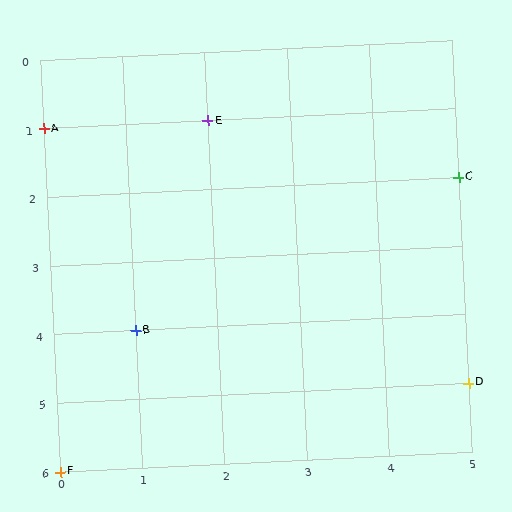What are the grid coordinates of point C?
Point C is at grid coordinates (5, 2).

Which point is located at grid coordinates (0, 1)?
Point A is at (0, 1).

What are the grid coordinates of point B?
Point B is at grid coordinates (1, 4).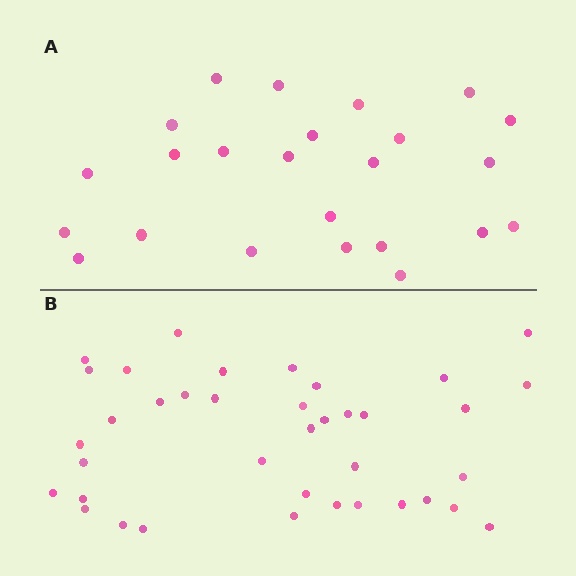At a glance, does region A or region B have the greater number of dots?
Region B (the bottom region) has more dots.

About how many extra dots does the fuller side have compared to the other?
Region B has approximately 15 more dots than region A.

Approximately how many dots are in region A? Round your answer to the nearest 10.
About 20 dots. (The exact count is 24, which rounds to 20.)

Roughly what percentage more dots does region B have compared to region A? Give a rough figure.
About 60% more.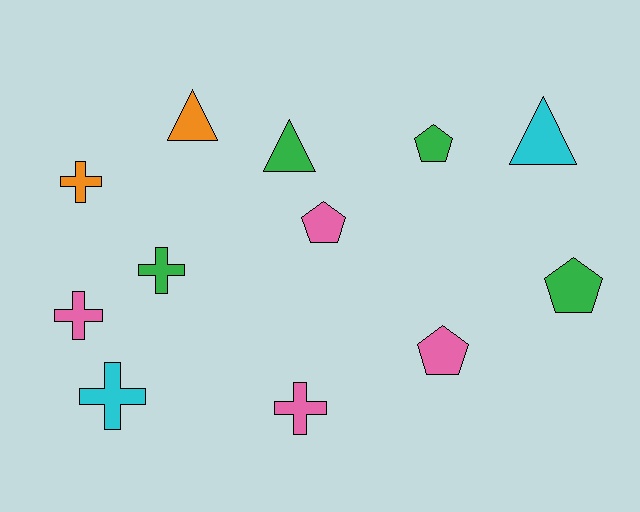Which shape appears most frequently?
Cross, with 5 objects.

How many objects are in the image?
There are 12 objects.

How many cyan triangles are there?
There is 1 cyan triangle.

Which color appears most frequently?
Green, with 4 objects.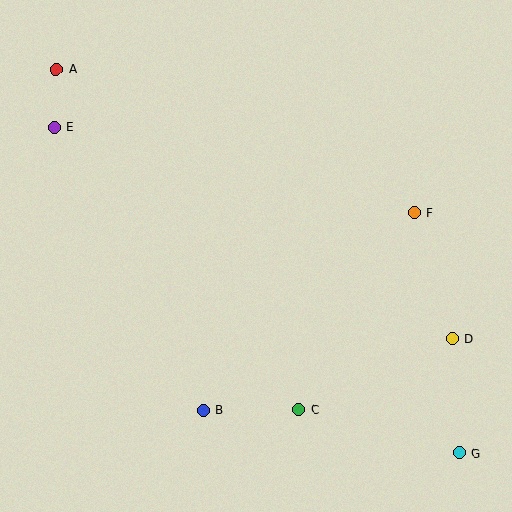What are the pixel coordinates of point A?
Point A is at (56, 69).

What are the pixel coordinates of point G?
Point G is at (459, 453).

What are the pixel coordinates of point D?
Point D is at (452, 339).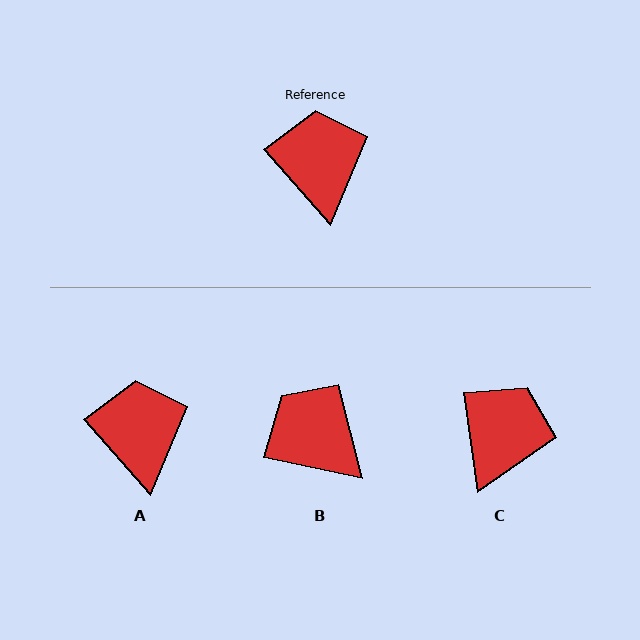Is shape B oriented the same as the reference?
No, it is off by about 37 degrees.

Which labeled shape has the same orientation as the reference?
A.